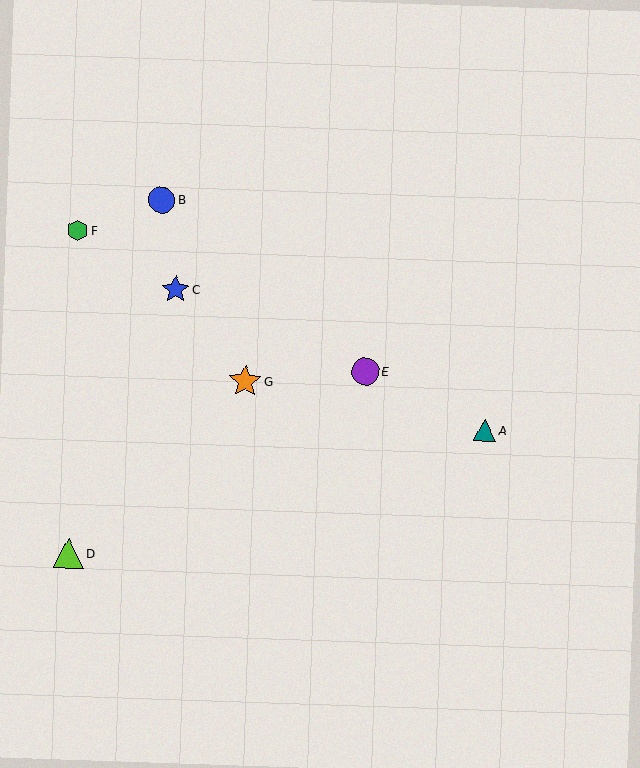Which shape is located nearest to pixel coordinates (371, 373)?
The purple circle (labeled E) at (365, 371) is nearest to that location.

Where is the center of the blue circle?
The center of the blue circle is at (162, 200).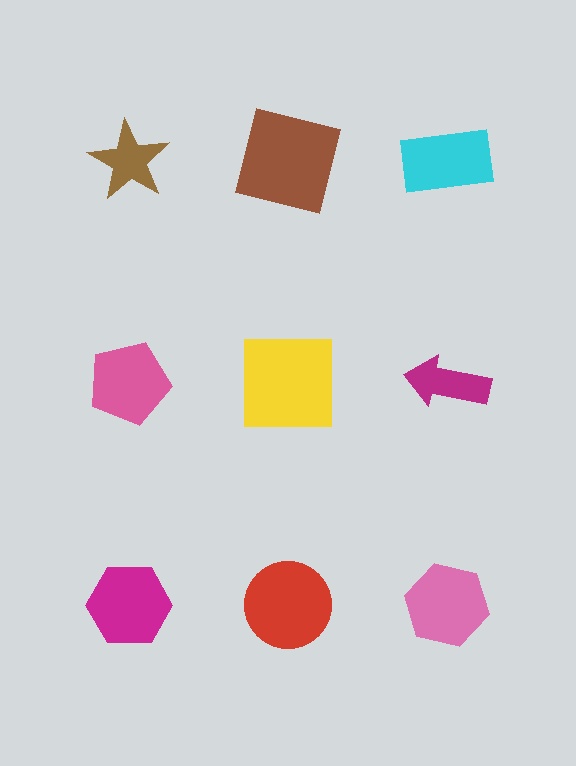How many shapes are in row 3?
3 shapes.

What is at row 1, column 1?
A brown star.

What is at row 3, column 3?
A pink hexagon.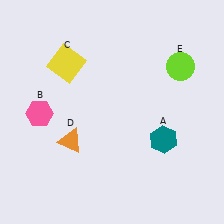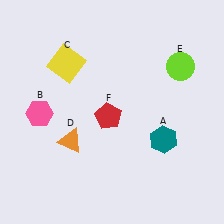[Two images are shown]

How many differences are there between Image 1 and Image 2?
There is 1 difference between the two images.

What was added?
A red pentagon (F) was added in Image 2.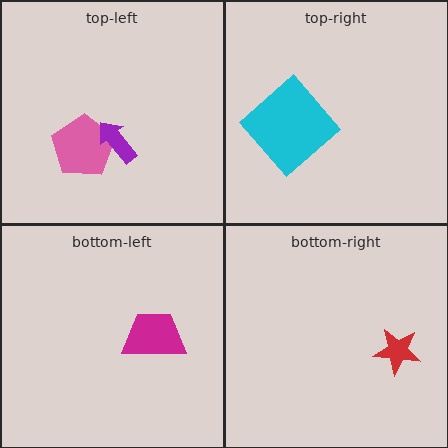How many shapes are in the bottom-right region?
1.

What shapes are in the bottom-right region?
The red star.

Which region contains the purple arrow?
The top-left region.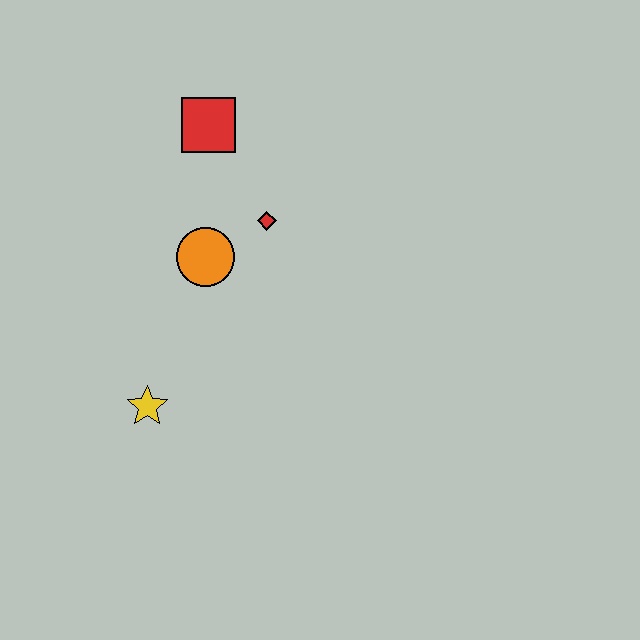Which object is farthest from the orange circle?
The yellow star is farthest from the orange circle.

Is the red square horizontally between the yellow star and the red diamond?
Yes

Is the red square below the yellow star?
No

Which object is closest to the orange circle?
The red diamond is closest to the orange circle.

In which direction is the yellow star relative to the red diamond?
The yellow star is below the red diamond.